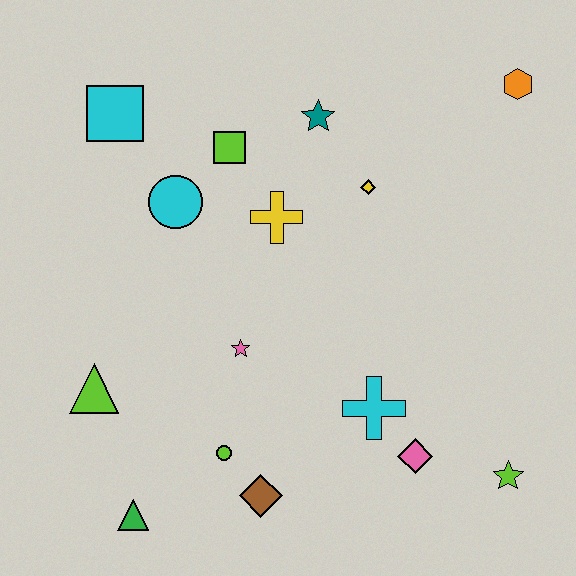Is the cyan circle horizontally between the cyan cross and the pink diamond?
No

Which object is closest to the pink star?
The lime circle is closest to the pink star.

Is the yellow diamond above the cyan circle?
Yes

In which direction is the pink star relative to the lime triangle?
The pink star is to the right of the lime triangle.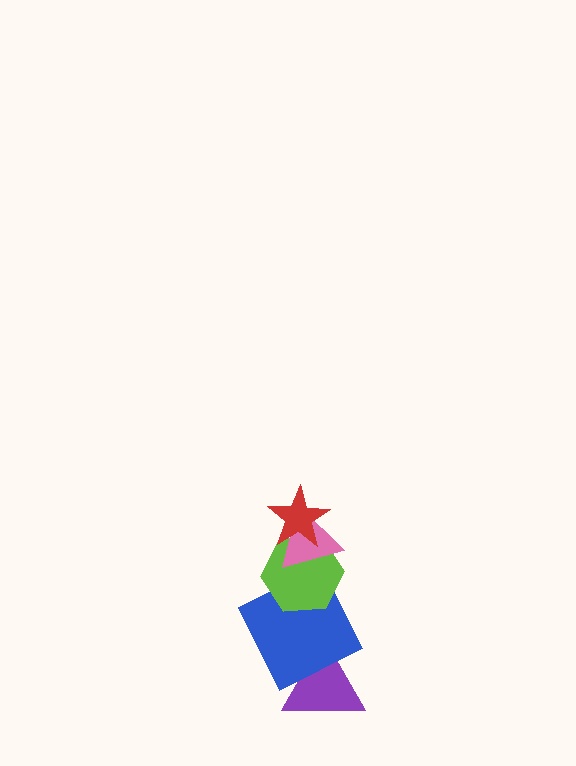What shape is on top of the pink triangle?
The red star is on top of the pink triangle.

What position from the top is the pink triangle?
The pink triangle is 2nd from the top.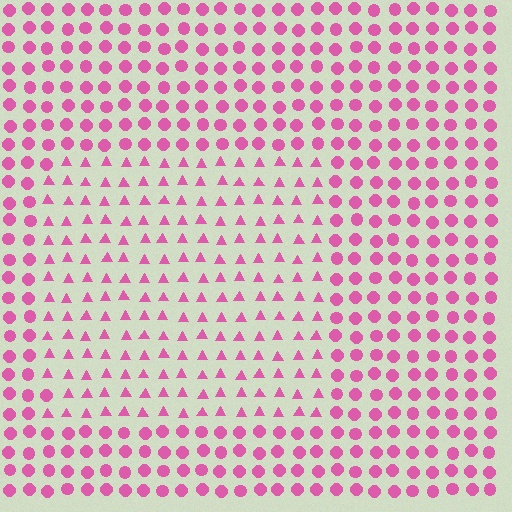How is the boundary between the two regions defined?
The boundary is defined by a change in element shape: triangles inside vs. circles outside. All elements share the same color and spacing.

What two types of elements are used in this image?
The image uses triangles inside the rectangle region and circles outside it.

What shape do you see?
I see a rectangle.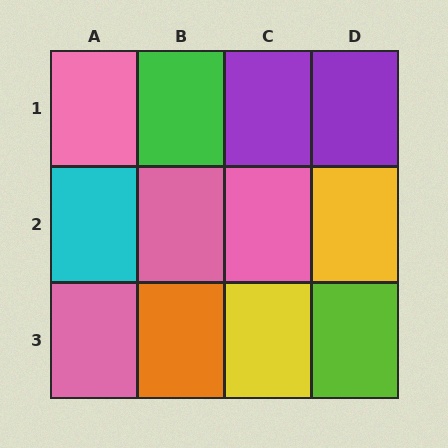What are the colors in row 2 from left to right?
Cyan, pink, pink, yellow.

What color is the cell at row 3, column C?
Yellow.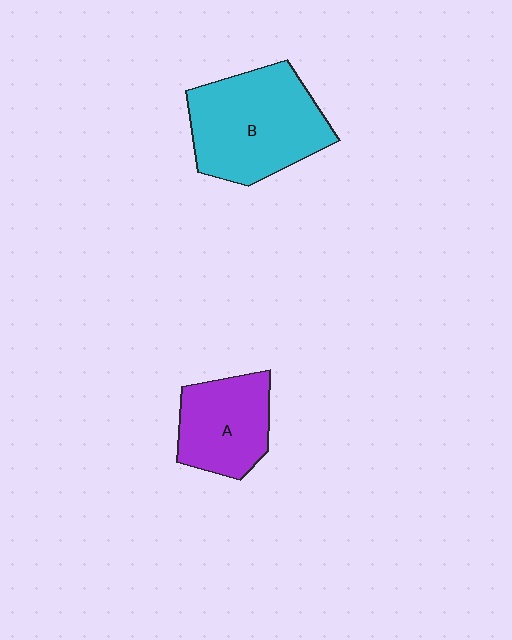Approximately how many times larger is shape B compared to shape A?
Approximately 1.6 times.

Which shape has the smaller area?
Shape A (purple).